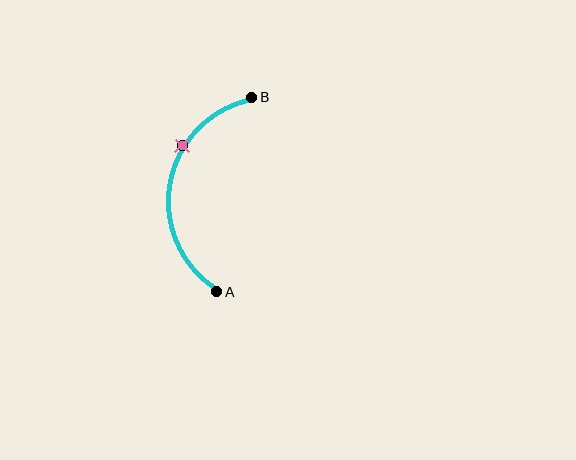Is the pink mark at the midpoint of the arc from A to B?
No. The pink mark lies on the arc but is closer to endpoint B. The arc midpoint would be at the point on the curve equidistant along the arc from both A and B.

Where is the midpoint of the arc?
The arc midpoint is the point on the curve farthest from the straight line joining A and B. It sits to the left of that line.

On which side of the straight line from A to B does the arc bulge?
The arc bulges to the left of the straight line connecting A and B.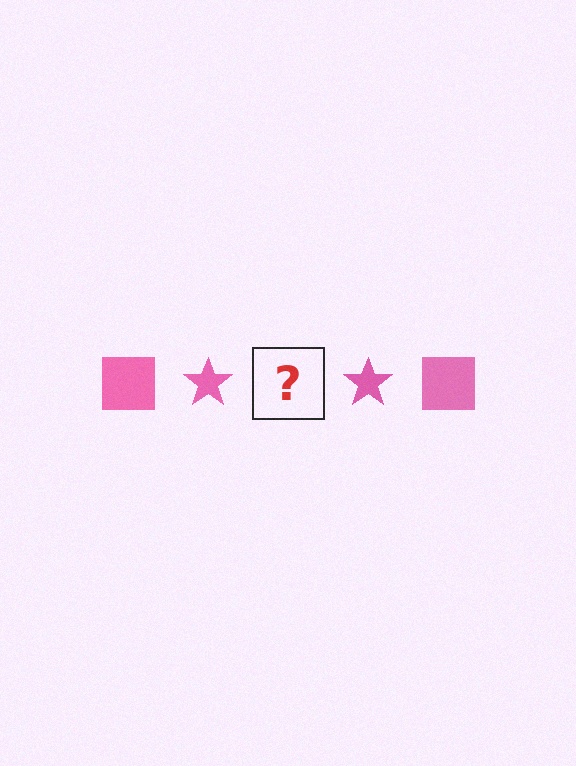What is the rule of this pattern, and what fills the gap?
The rule is that the pattern cycles through square, star shapes in pink. The gap should be filled with a pink square.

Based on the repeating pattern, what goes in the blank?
The blank should be a pink square.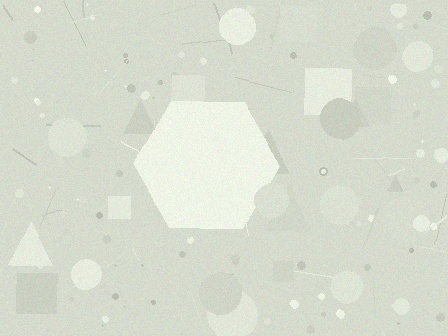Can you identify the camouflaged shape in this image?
The camouflaged shape is a hexagon.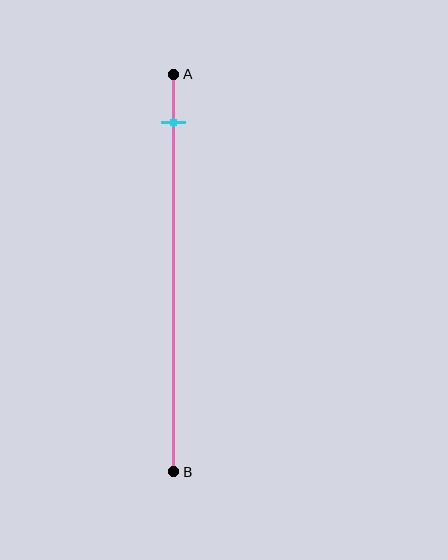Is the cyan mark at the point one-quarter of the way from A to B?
No, the mark is at about 10% from A, not at the 25% one-quarter point.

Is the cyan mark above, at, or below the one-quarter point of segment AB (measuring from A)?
The cyan mark is above the one-quarter point of segment AB.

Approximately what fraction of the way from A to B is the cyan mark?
The cyan mark is approximately 10% of the way from A to B.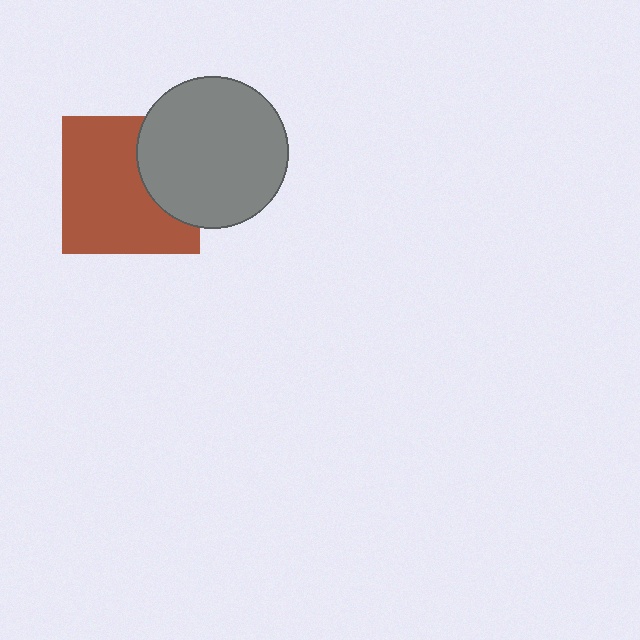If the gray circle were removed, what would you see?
You would see the complete brown square.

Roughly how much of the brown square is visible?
Most of it is visible (roughly 69%).